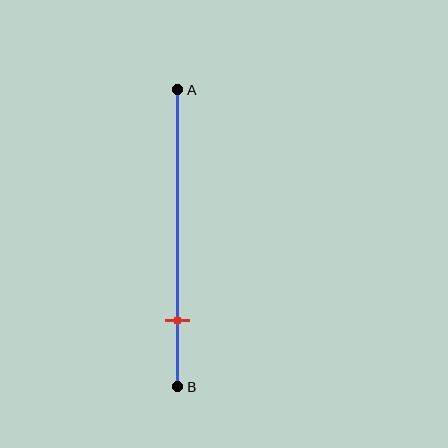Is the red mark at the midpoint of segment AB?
No, the mark is at about 80% from A, not at the 50% midpoint.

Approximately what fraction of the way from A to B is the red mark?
The red mark is approximately 80% of the way from A to B.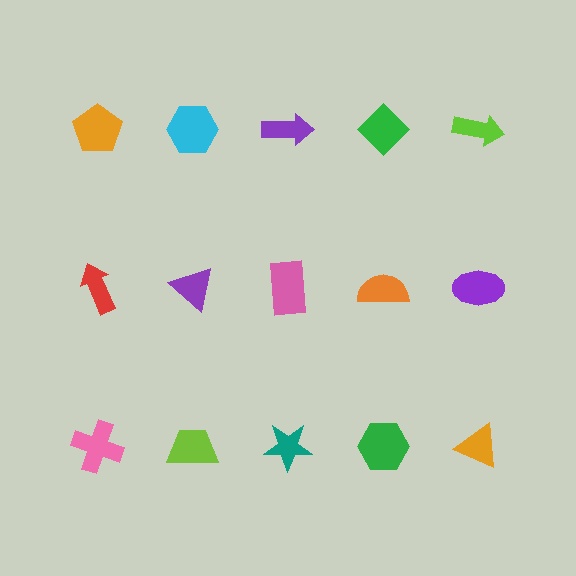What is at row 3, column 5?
An orange triangle.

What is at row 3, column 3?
A teal star.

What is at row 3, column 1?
A pink cross.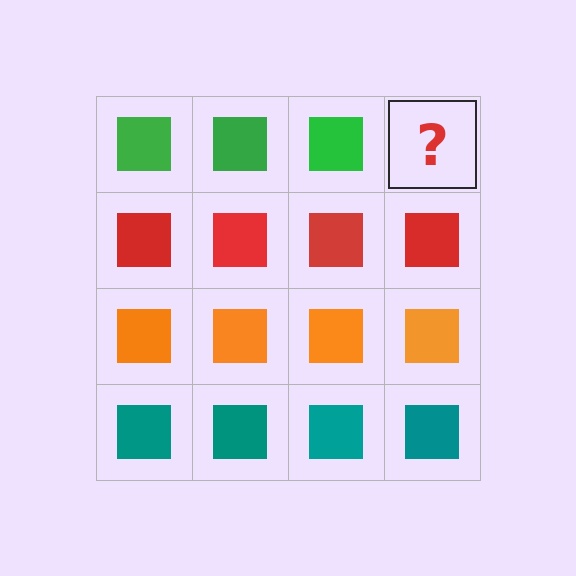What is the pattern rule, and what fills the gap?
The rule is that each row has a consistent color. The gap should be filled with a green square.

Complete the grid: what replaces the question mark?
The question mark should be replaced with a green square.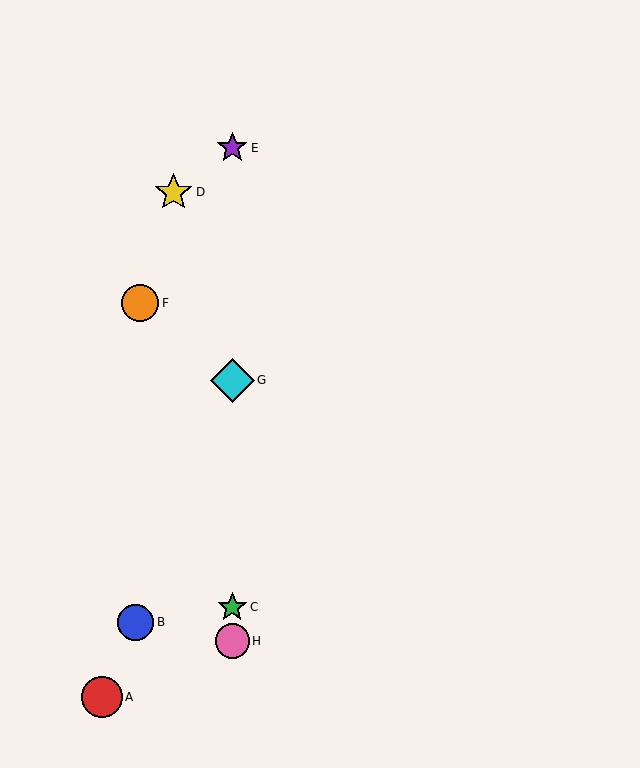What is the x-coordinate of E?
Object E is at x≈232.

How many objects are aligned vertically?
4 objects (C, E, G, H) are aligned vertically.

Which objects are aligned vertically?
Objects C, E, G, H are aligned vertically.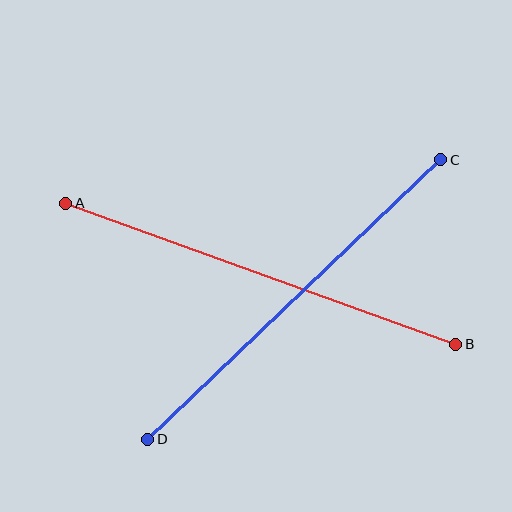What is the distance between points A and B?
The distance is approximately 414 pixels.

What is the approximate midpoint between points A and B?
The midpoint is at approximately (261, 274) pixels.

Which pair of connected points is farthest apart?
Points A and B are farthest apart.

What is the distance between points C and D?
The distance is approximately 405 pixels.